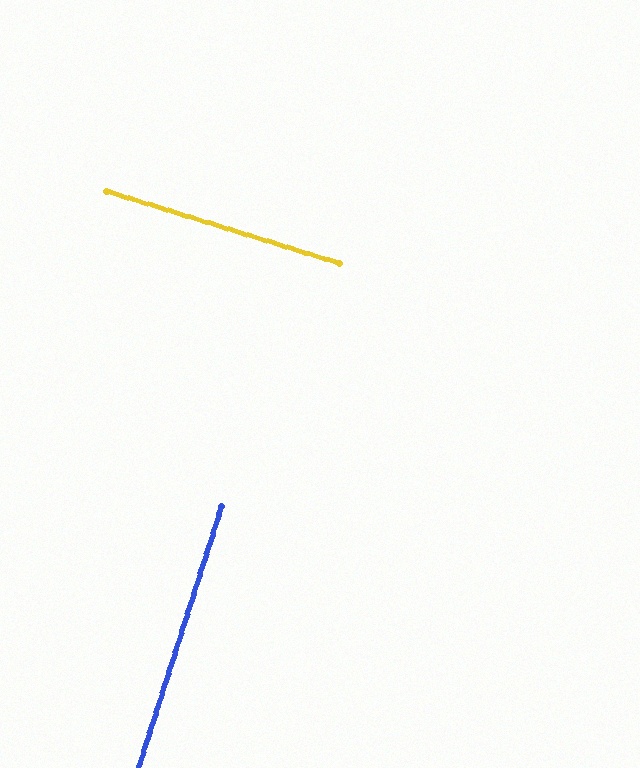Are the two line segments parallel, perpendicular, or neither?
Perpendicular — they meet at approximately 90°.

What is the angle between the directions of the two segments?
Approximately 90 degrees.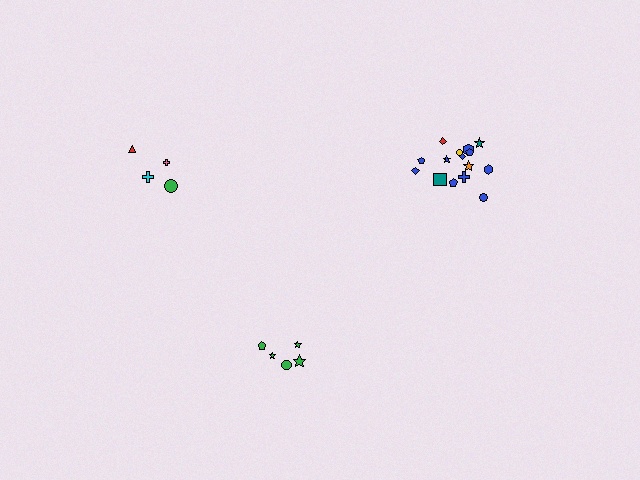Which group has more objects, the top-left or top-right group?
The top-right group.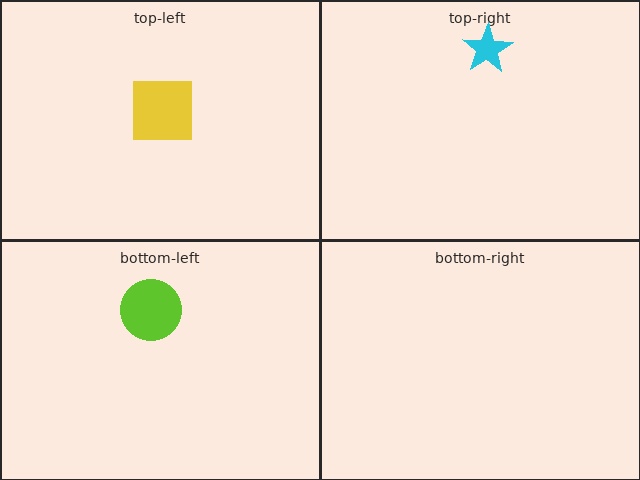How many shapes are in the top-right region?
1.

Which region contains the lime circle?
The bottom-left region.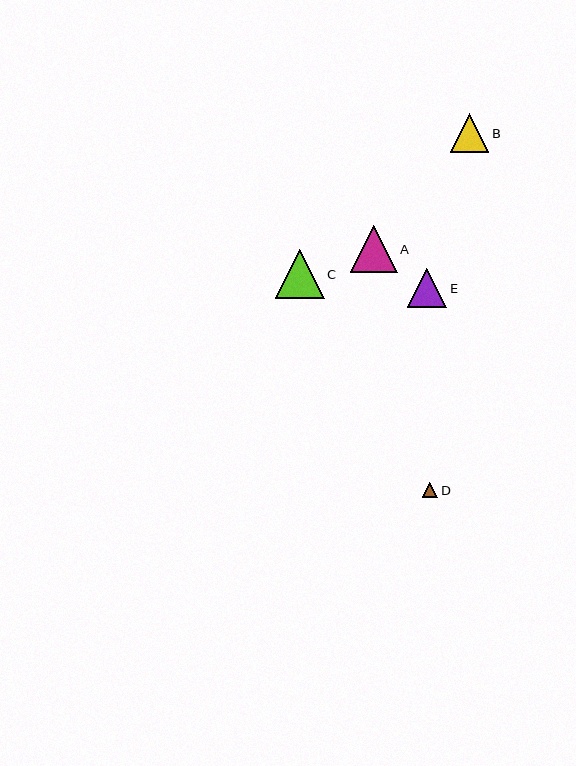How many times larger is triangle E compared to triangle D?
Triangle E is approximately 2.6 times the size of triangle D.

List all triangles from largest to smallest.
From largest to smallest: C, A, E, B, D.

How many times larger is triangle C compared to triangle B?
Triangle C is approximately 1.3 times the size of triangle B.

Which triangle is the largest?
Triangle C is the largest with a size of approximately 49 pixels.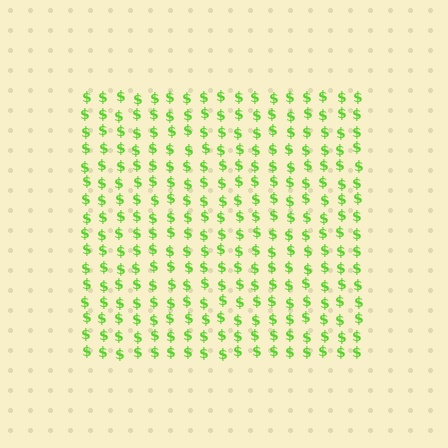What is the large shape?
The large shape is a square.